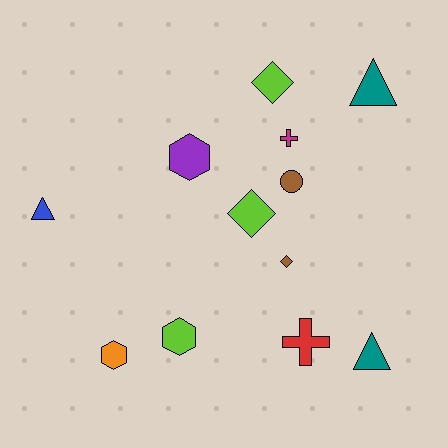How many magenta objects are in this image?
There is 1 magenta object.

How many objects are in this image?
There are 12 objects.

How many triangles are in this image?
There are 3 triangles.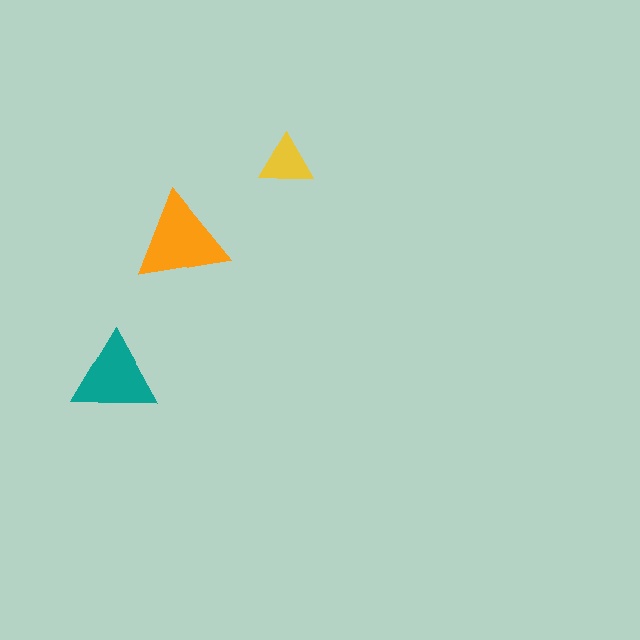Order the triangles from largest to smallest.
the orange one, the teal one, the yellow one.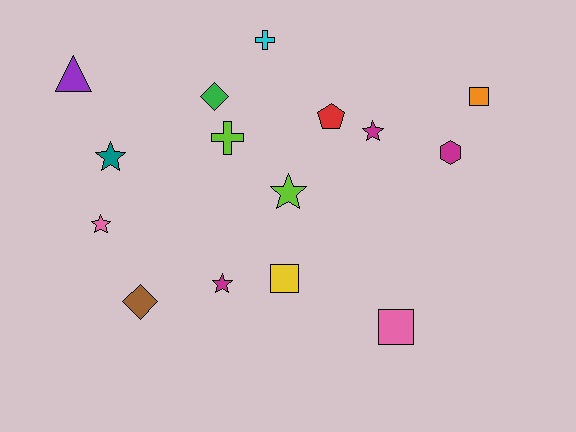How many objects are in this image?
There are 15 objects.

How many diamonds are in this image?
There are 2 diamonds.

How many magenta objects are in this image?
There are 3 magenta objects.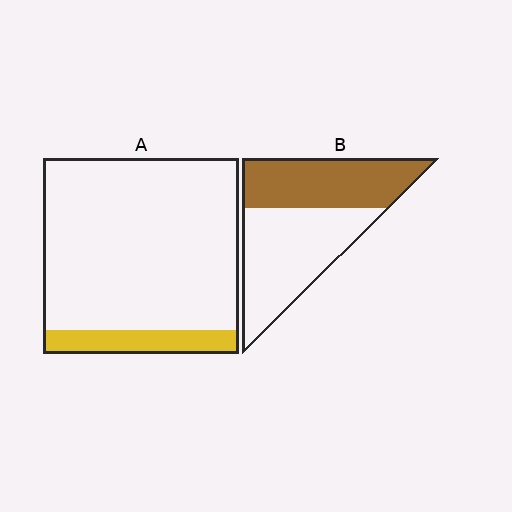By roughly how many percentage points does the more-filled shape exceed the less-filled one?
By roughly 30 percentage points (B over A).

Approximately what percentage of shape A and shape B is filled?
A is approximately 10% and B is approximately 45%.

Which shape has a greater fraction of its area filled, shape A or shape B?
Shape B.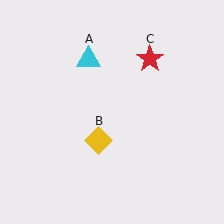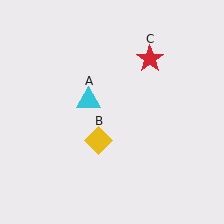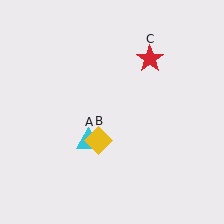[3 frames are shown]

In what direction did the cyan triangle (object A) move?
The cyan triangle (object A) moved down.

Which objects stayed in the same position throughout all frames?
Yellow diamond (object B) and red star (object C) remained stationary.